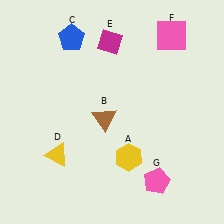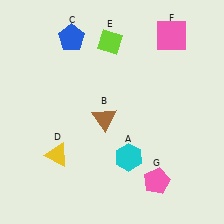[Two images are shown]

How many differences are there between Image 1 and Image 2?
There are 2 differences between the two images.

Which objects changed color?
A changed from yellow to cyan. E changed from magenta to lime.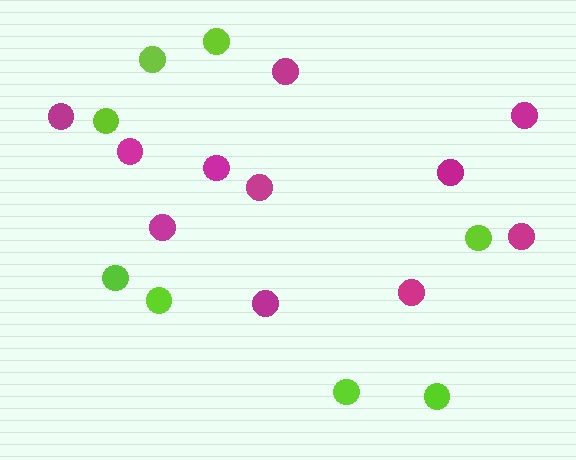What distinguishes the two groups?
There are 2 groups: one group of magenta circles (11) and one group of lime circles (8).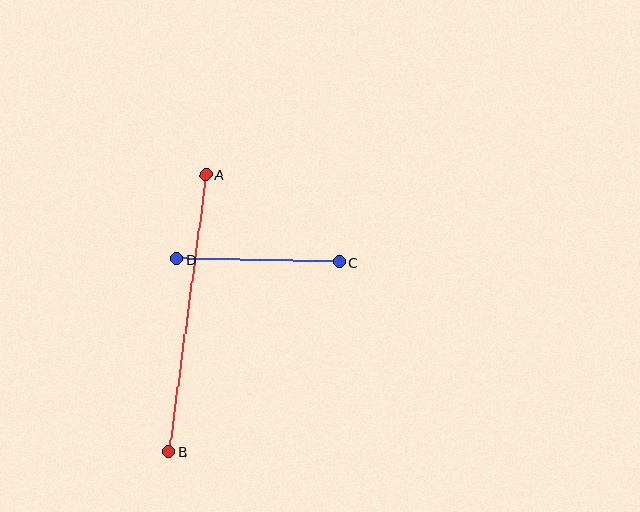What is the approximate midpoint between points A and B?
The midpoint is at approximately (187, 313) pixels.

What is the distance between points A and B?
The distance is approximately 280 pixels.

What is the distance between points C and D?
The distance is approximately 162 pixels.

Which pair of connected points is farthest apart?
Points A and B are farthest apart.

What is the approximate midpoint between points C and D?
The midpoint is at approximately (258, 261) pixels.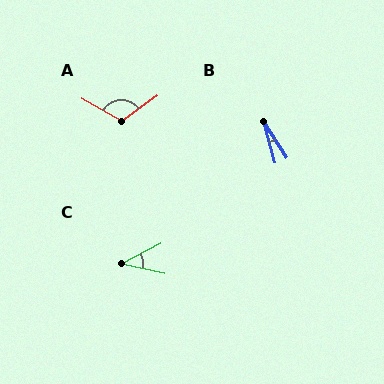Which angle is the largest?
A, at approximately 114 degrees.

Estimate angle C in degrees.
Approximately 40 degrees.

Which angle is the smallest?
B, at approximately 18 degrees.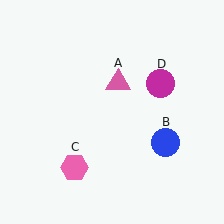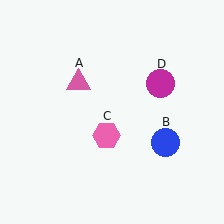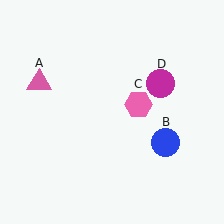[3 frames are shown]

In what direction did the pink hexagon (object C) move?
The pink hexagon (object C) moved up and to the right.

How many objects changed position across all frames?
2 objects changed position: pink triangle (object A), pink hexagon (object C).